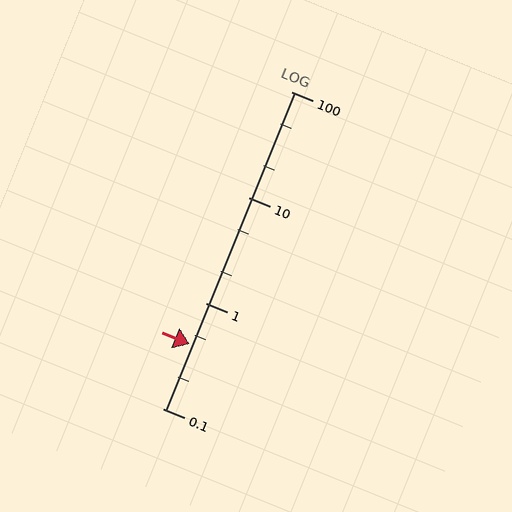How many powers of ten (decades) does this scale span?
The scale spans 3 decades, from 0.1 to 100.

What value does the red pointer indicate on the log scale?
The pointer indicates approximately 0.41.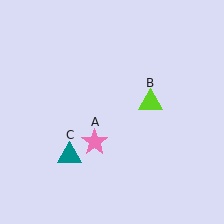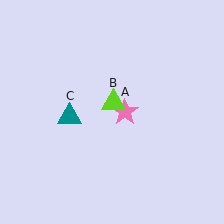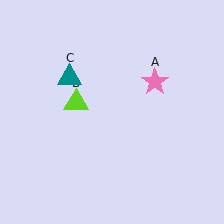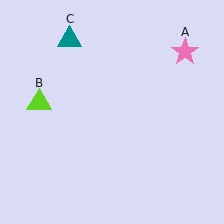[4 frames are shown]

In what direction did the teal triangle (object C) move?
The teal triangle (object C) moved up.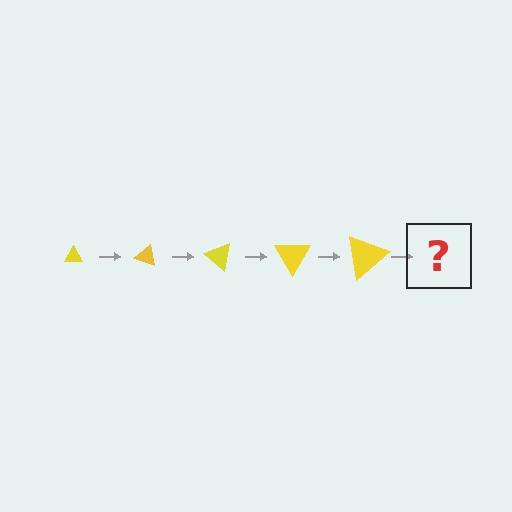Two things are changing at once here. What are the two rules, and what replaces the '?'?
The two rules are that the triangle grows larger each step and it rotates 20 degrees each step. The '?' should be a triangle, larger than the previous one and rotated 100 degrees from the start.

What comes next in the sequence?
The next element should be a triangle, larger than the previous one and rotated 100 degrees from the start.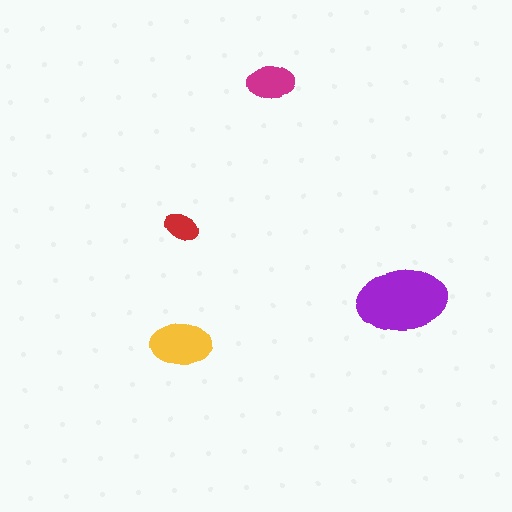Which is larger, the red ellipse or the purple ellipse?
The purple one.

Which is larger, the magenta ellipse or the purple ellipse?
The purple one.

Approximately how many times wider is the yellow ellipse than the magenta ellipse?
About 1.5 times wider.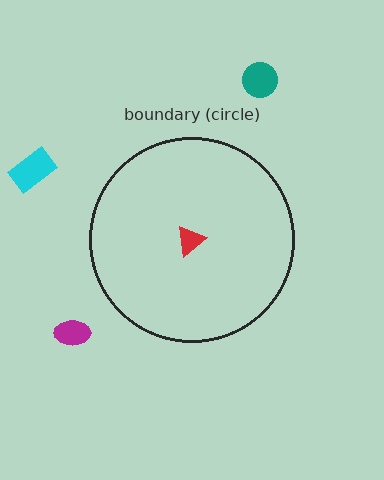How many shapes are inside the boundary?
1 inside, 3 outside.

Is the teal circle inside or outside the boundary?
Outside.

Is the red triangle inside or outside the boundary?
Inside.